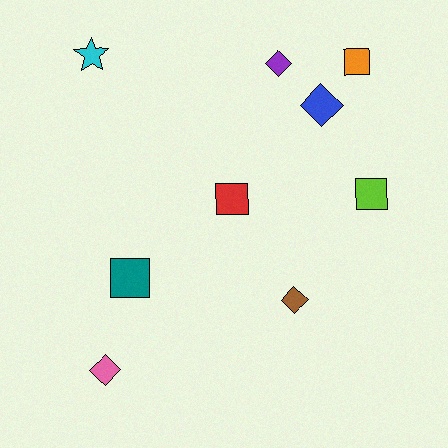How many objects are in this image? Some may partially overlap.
There are 9 objects.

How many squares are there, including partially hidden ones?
There are 4 squares.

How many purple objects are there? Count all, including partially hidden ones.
There is 1 purple object.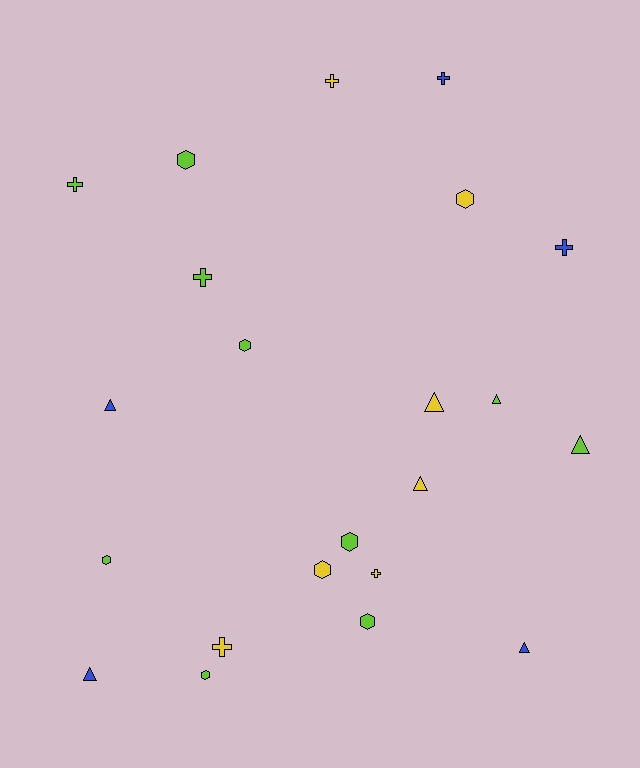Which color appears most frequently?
Lime, with 10 objects.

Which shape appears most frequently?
Hexagon, with 8 objects.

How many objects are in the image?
There are 22 objects.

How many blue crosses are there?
There are 2 blue crosses.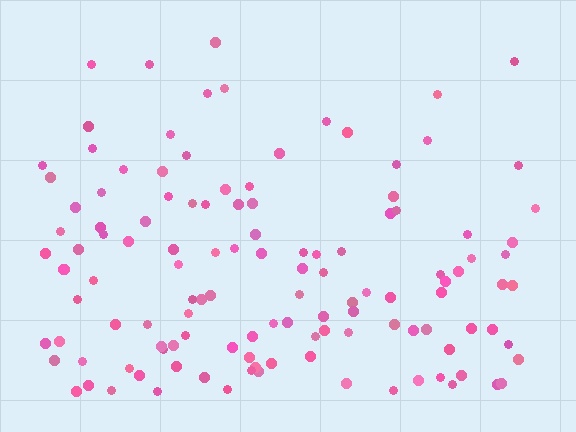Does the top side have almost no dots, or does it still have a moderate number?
Still a moderate number, just noticeably fewer than the bottom.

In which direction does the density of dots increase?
From top to bottom, with the bottom side densest.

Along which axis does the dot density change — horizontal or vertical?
Vertical.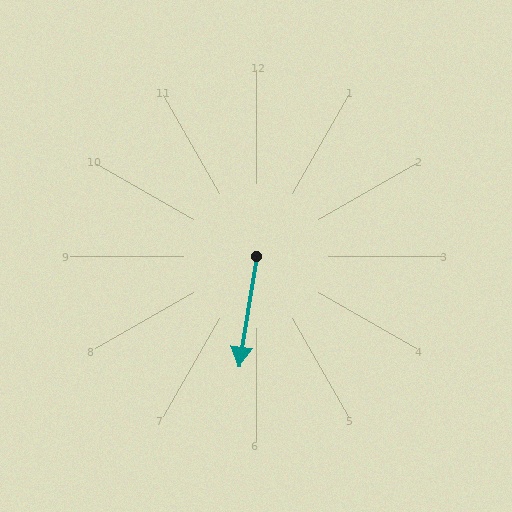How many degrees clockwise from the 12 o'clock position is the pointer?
Approximately 189 degrees.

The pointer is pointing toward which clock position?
Roughly 6 o'clock.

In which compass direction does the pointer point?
South.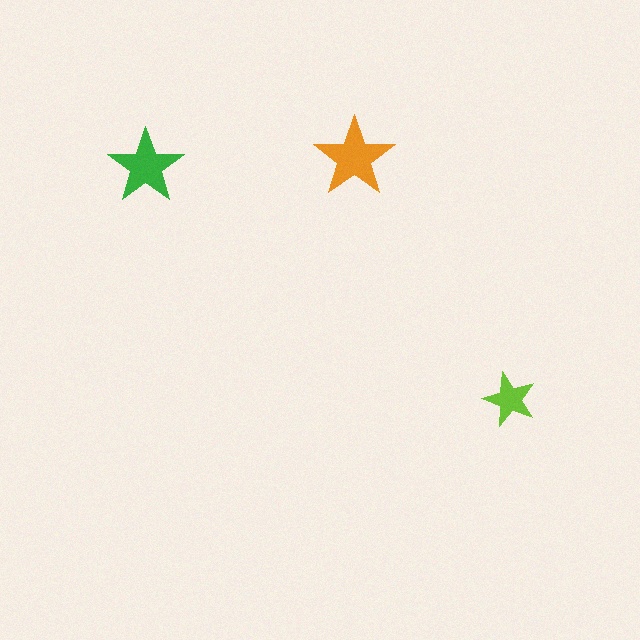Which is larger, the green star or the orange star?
The orange one.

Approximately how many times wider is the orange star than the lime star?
About 1.5 times wider.